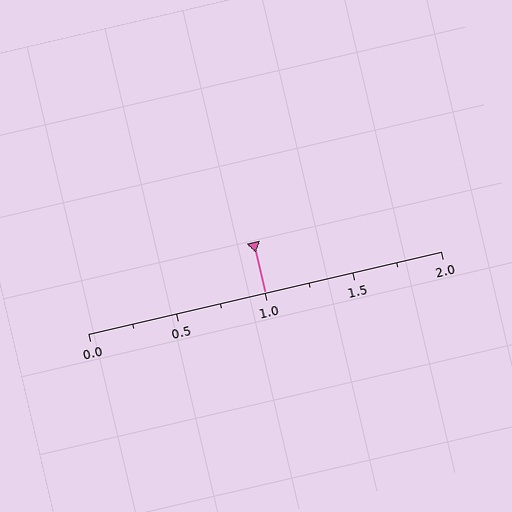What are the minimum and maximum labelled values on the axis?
The axis runs from 0.0 to 2.0.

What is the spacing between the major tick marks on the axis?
The major ticks are spaced 0.5 apart.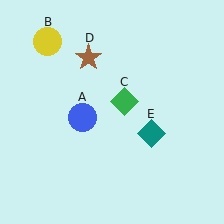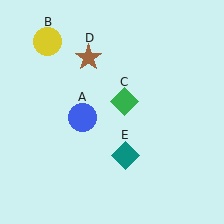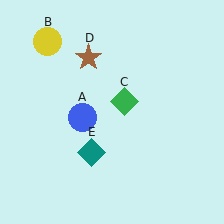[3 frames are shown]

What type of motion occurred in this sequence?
The teal diamond (object E) rotated clockwise around the center of the scene.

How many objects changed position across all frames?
1 object changed position: teal diamond (object E).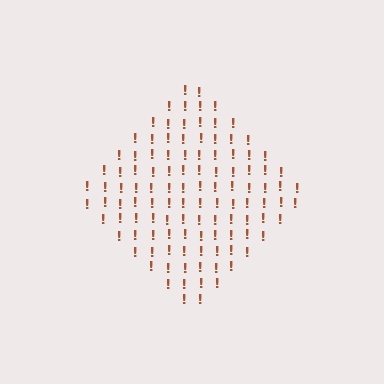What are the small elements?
The small elements are exclamation marks.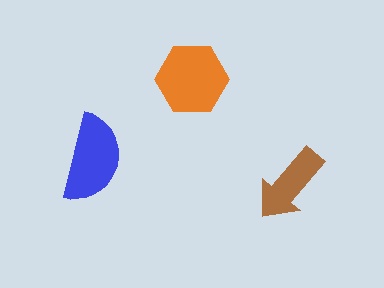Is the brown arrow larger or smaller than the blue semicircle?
Smaller.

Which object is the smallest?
The brown arrow.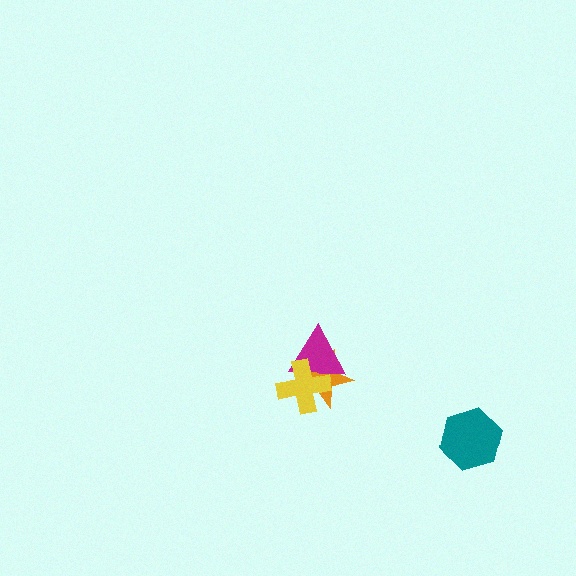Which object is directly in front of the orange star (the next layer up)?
The magenta triangle is directly in front of the orange star.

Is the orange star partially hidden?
Yes, it is partially covered by another shape.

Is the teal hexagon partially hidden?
No, no other shape covers it.